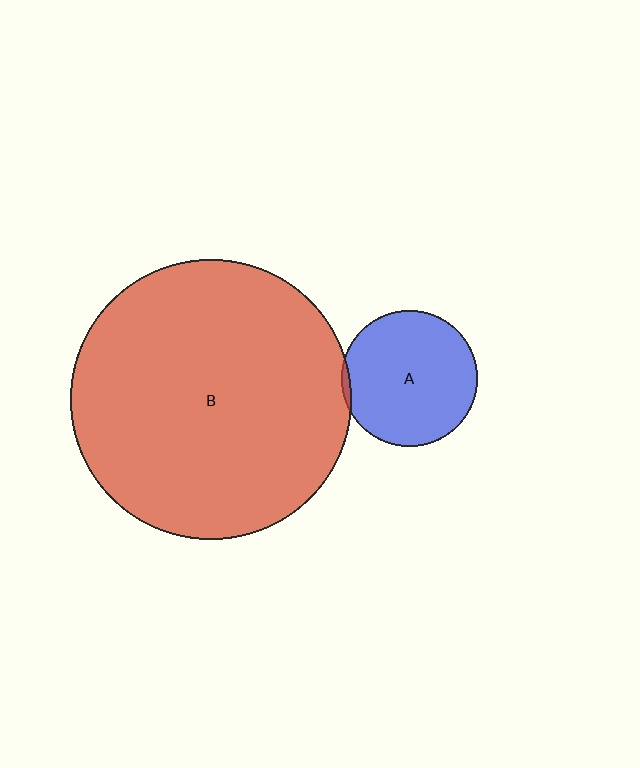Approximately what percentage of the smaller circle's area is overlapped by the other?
Approximately 5%.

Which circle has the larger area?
Circle B (red).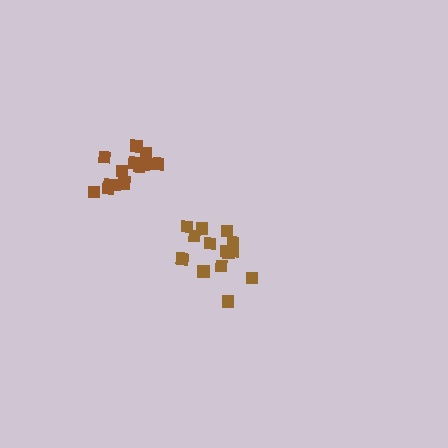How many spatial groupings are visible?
There are 2 spatial groupings.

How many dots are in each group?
Group 1: 15 dots, Group 2: 15 dots (30 total).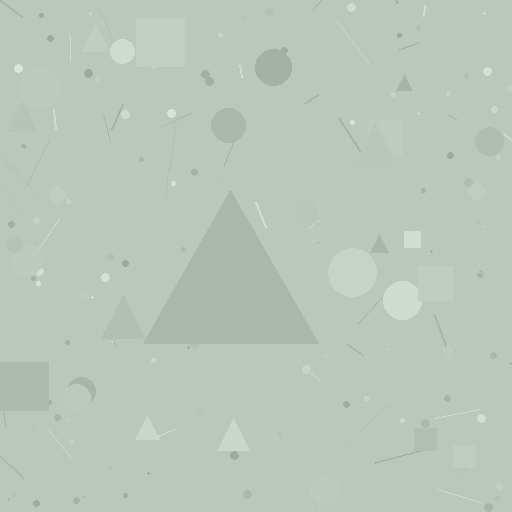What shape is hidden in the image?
A triangle is hidden in the image.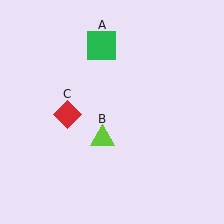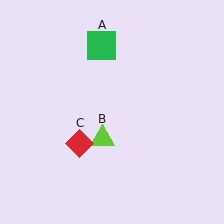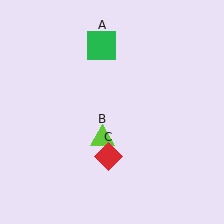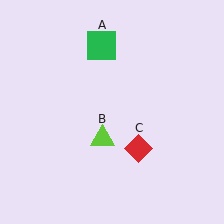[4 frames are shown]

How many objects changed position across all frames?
1 object changed position: red diamond (object C).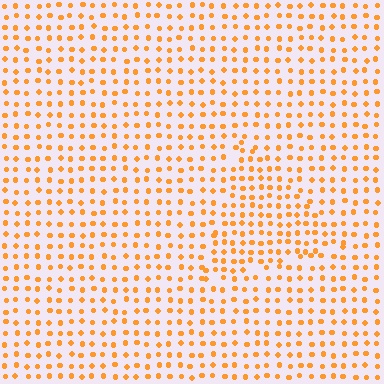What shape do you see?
I see a triangle.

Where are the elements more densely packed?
The elements are more densely packed inside the triangle boundary.